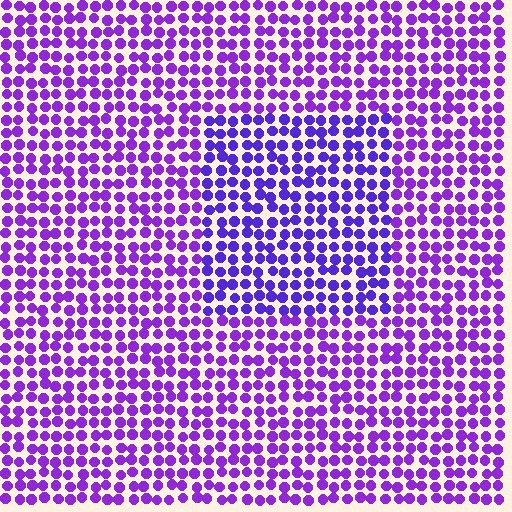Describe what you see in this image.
The image is filled with small purple elements in a uniform arrangement. A rectangle-shaped region is visible where the elements are tinted to a slightly different hue, forming a subtle color boundary.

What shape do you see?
I see a rectangle.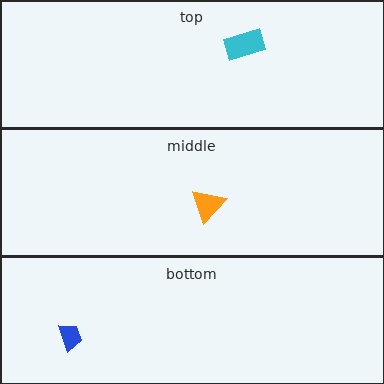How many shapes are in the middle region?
1.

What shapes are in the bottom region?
The blue trapezoid.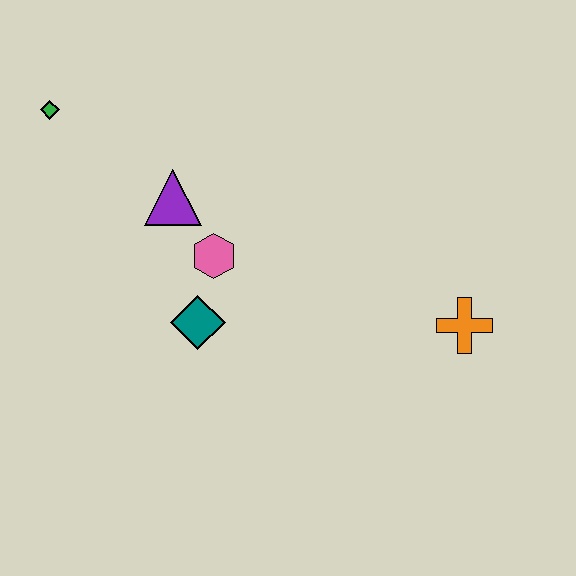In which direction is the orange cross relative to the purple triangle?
The orange cross is to the right of the purple triangle.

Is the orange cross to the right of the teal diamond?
Yes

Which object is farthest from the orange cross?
The green diamond is farthest from the orange cross.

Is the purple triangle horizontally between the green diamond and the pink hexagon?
Yes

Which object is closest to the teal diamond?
The pink hexagon is closest to the teal diamond.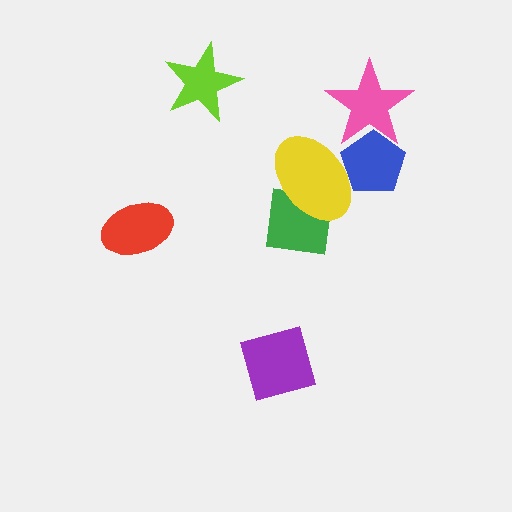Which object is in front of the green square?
The yellow ellipse is in front of the green square.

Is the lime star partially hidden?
No, no other shape covers it.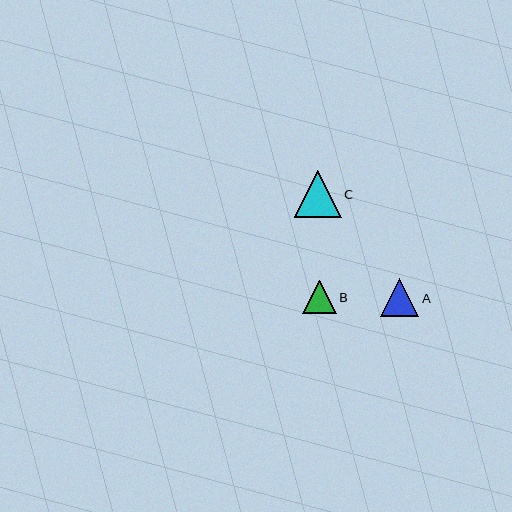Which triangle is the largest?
Triangle C is the largest with a size of approximately 47 pixels.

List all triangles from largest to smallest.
From largest to smallest: C, A, B.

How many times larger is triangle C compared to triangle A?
Triangle C is approximately 1.2 times the size of triangle A.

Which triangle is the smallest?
Triangle B is the smallest with a size of approximately 33 pixels.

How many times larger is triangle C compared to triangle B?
Triangle C is approximately 1.4 times the size of triangle B.